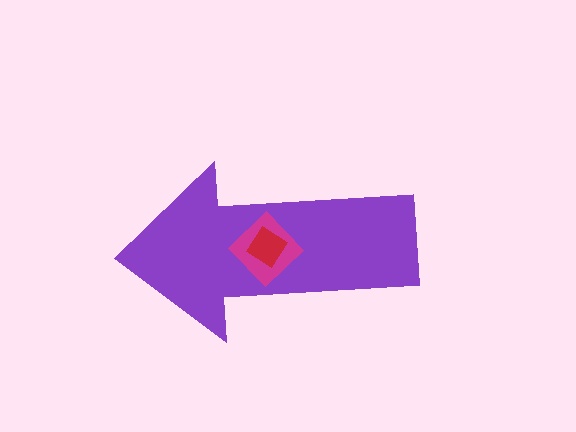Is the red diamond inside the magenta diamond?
Yes.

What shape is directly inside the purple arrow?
The magenta diamond.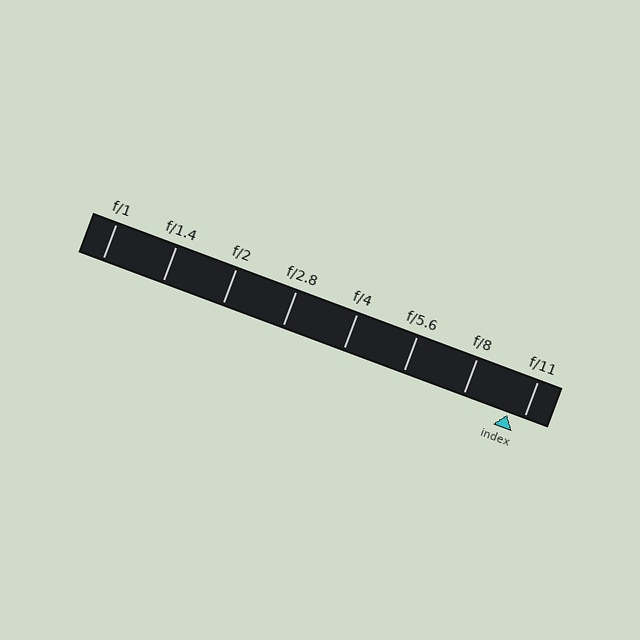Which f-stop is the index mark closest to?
The index mark is closest to f/11.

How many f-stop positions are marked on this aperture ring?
There are 8 f-stop positions marked.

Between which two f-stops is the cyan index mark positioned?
The index mark is between f/8 and f/11.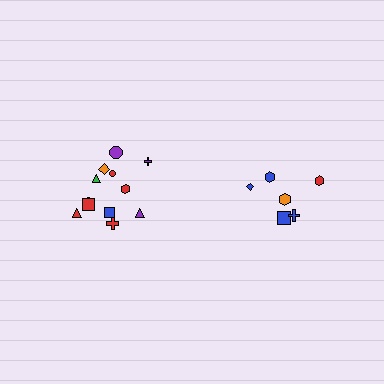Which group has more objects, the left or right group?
The left group.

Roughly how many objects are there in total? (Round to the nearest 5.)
Roughly 20 objects in total.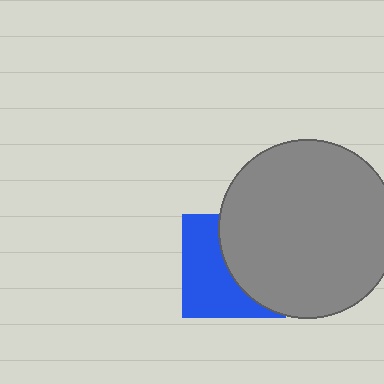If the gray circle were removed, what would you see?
You would see the complete blue square.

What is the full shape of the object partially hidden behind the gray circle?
The partially hidden object is a blue square.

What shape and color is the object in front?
The object in front is a gray circle.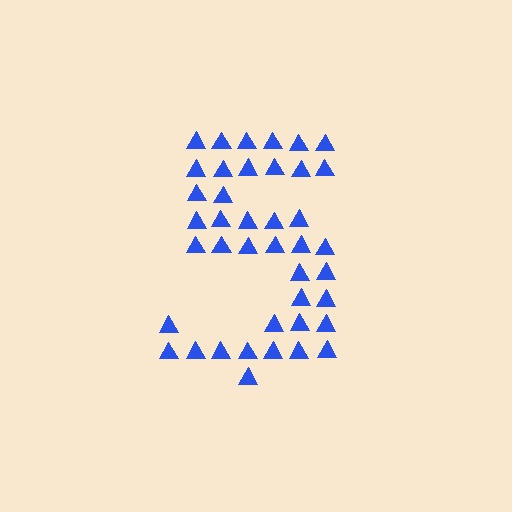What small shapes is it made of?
It is made of small triangles.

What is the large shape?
The large shape is the digit 5.